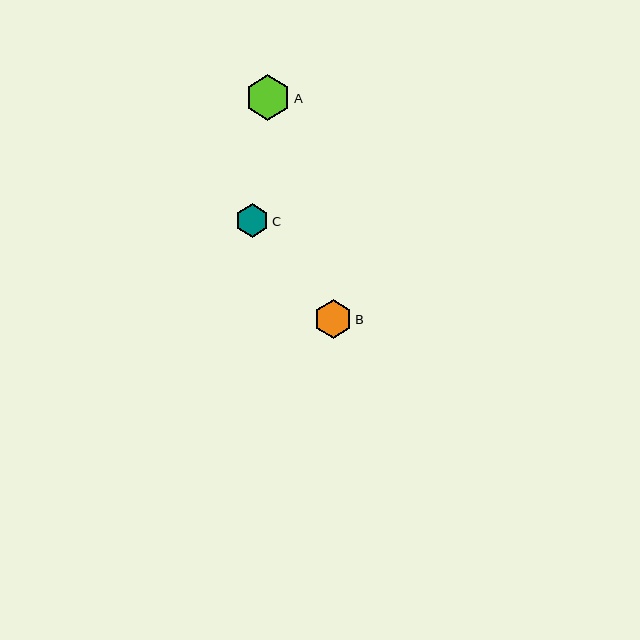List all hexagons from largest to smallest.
From largest to smallest: A, B, C.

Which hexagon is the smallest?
Hexagon C is the smallest with a size of approximately 33 pixels.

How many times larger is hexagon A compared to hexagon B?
Hexagon A is approximately 1.2 times the size of hexagon B.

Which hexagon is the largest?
Hexagon A is the largest with a size of approximately 46 pixels.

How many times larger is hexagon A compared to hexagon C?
Hexagon A is approximately 1.4 times the size of hexagon C.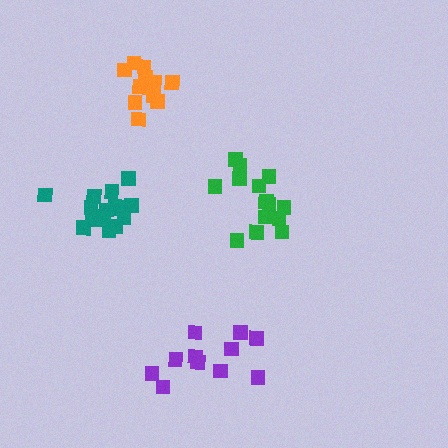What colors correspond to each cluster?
The clusters are colored: orange, teal, green, purple.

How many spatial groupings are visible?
There are 4 spatial groupings.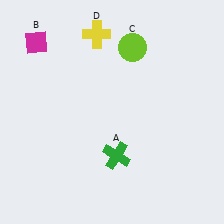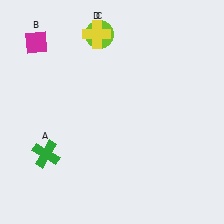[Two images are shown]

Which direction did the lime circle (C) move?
The lime circle (C) moved left.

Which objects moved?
The objects that moved are: the green cross (A), the lime circle (C).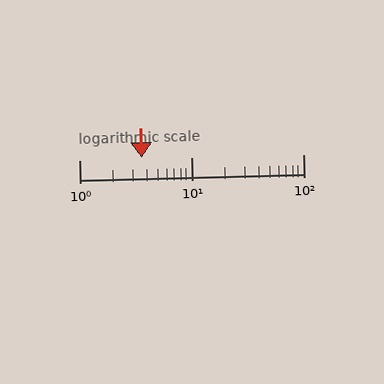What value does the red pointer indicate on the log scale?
The pointer indicates approximately 3.6.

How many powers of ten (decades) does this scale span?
The scale spans 2 decades, from 1 to 100.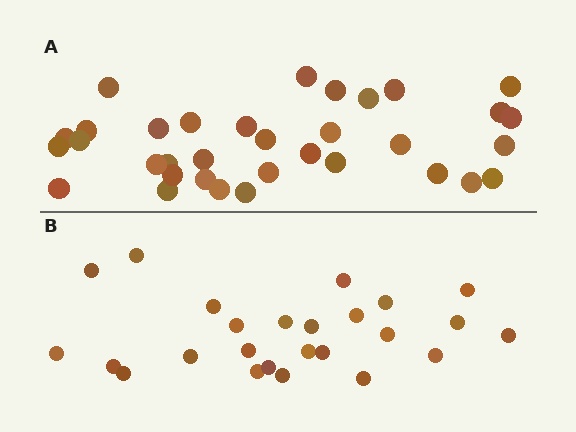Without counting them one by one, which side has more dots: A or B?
Region A (the top region) has more dots.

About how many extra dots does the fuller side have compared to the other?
Region A has roughly 8 or so more dots than region B.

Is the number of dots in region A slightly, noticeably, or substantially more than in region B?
Region A has noticeably more, but not dramatically so. The ratio is roughly 1.4 to 1.